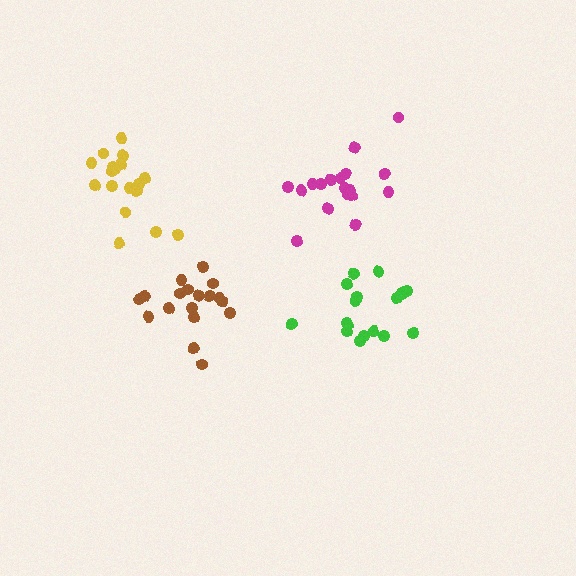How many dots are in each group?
Group 1: 17 dots, Group 2: 18 dots, Group 3: 18 dots, Group 4: 18 dots (71 total).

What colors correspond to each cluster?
The clusters are colored: green, magenta, brown, yellow.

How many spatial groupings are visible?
There are 4 spatial groupings.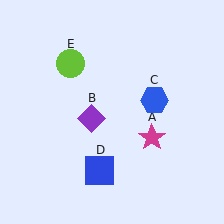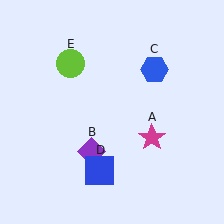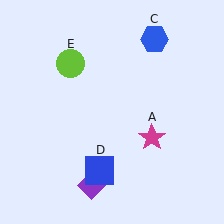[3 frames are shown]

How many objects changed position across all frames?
2 objects changed position: purple diamond (object B), blue hexagon (object C).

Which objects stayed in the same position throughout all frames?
Magenta star (object A) and blue square (object D) and lime circle (object E) remained stationary.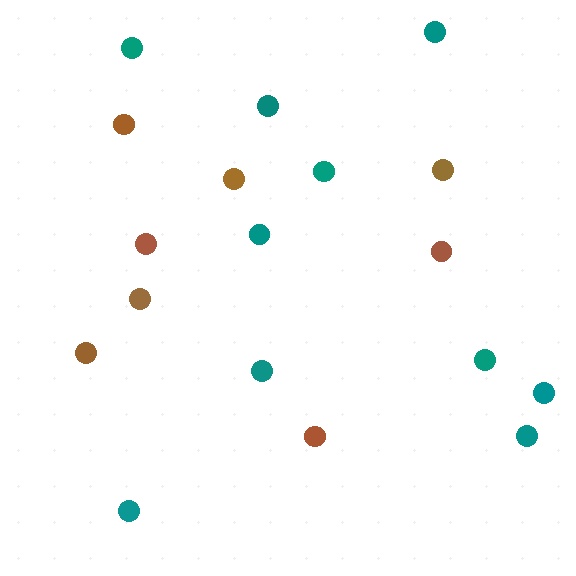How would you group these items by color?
There are 2 groups: one group of teal circles (10) and one group of brown circles (8).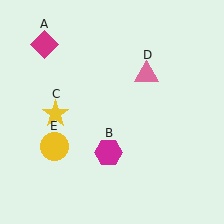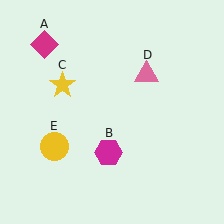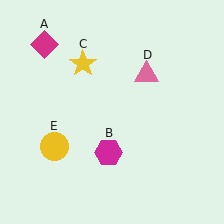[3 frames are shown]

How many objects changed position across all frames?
1 object changed position: yellow star (object C).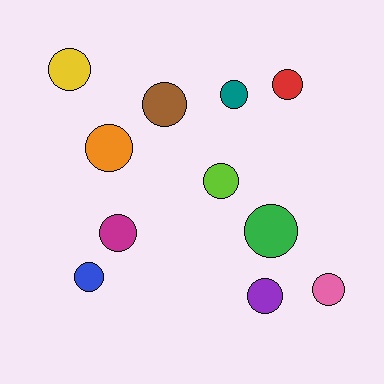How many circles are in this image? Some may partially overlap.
There are 11 circles.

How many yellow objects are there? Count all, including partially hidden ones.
There is 1 yellow object.